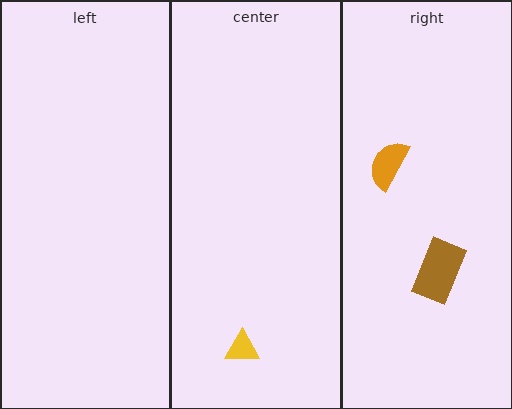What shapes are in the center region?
The yellow triangle.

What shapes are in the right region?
The orange semicircle, the brown rectangle.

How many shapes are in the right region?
2.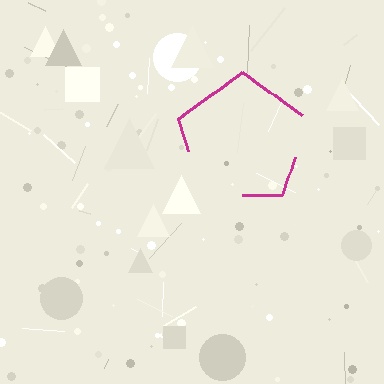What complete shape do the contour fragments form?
The contour fragments form a pentagon.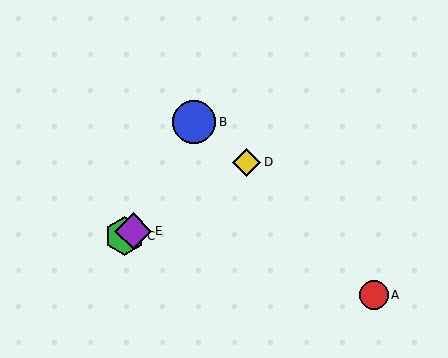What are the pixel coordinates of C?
Object C is at (125, 236).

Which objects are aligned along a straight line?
Objects C, D, E are aligned along a straight line.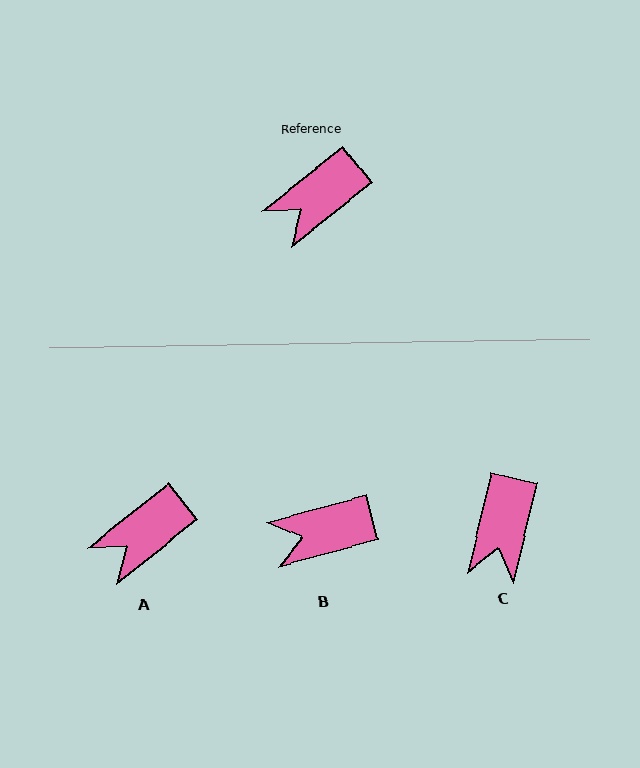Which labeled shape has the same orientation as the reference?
A.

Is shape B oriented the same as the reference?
No, it is off by about 24 degrees.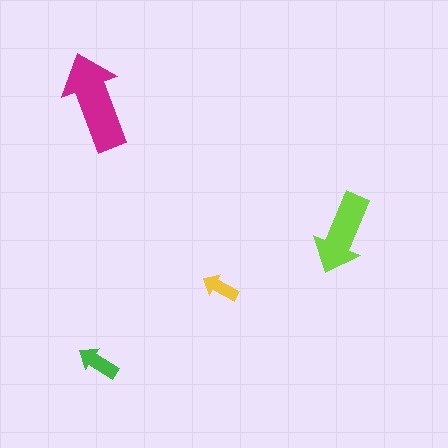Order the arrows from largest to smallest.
the magenta one, the lime one, the green one, the yellow one.